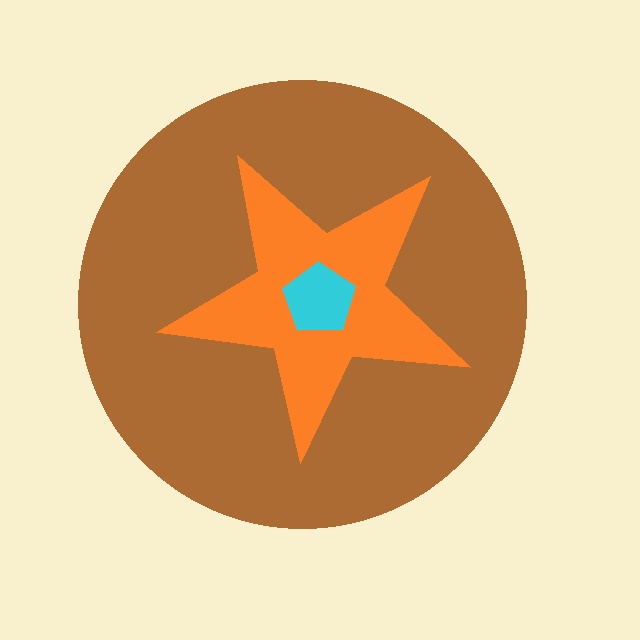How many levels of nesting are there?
3.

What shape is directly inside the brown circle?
The orange star.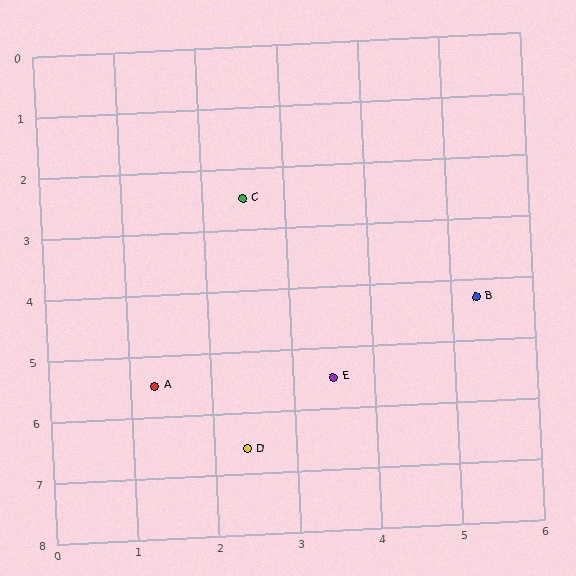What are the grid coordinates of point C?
Point C is at approximately (2.5, 2.5).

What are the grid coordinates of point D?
Point D is at approximately (2.4, 6.6).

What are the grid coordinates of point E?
Point E is at approximately (3.5, 5.5).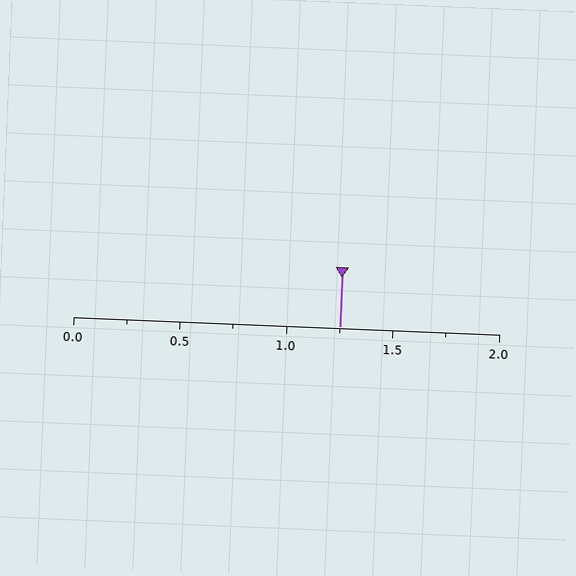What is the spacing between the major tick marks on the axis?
The major ticks are spaced 0.5 apart.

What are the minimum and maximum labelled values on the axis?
The axis runs from 0.0 to 2.0.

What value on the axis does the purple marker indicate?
The marker indicates approximately 1.25.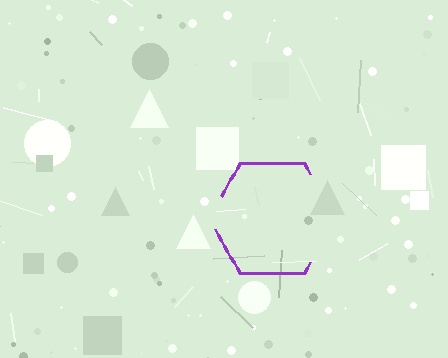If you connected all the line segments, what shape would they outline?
They would outline a hexagon.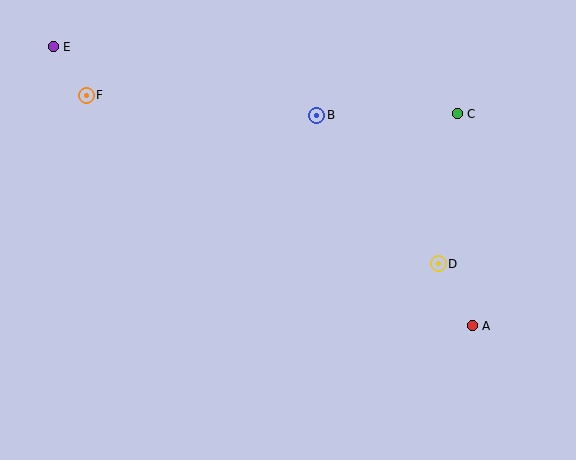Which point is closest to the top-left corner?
Point E is closest to the top-left corner.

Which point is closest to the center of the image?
Point B at (317, 115) is closest to the center.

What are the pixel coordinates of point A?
Point A is at (472, 326).